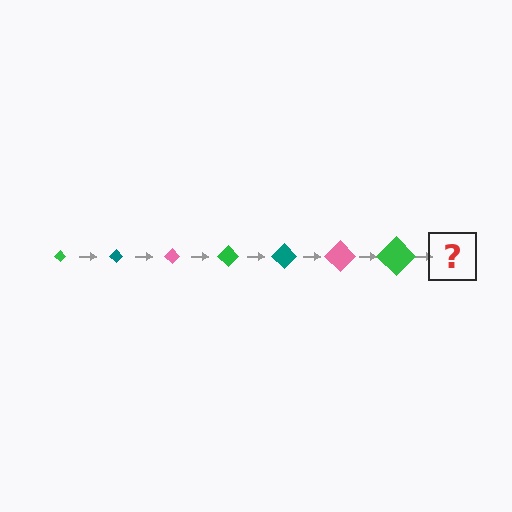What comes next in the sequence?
The next element should be a teal diamond, larger than the previous one.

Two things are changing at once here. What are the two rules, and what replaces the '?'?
The two rules are that the diamond grows larger each step and the color cycles through green, teal, and pink. The '?' should be a teal diamond, larger than the previous one.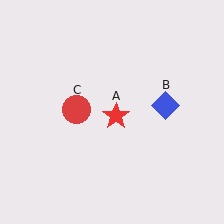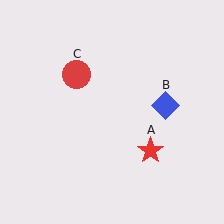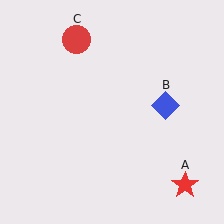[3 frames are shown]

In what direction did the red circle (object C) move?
The red circle (object C) moved up.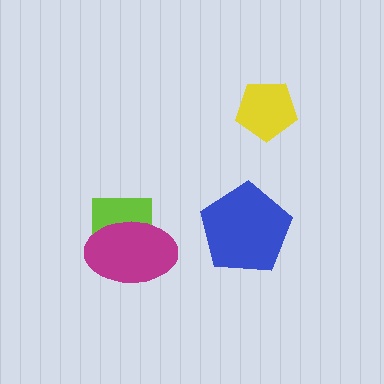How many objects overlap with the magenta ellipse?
1 object overlaps with the magenta ellipse.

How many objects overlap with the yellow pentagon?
0 objects overlap with the yellow pentagon.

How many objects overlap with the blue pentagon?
0 objects overlap with the blue pentagon.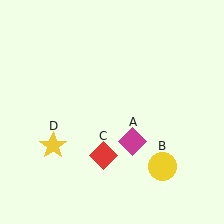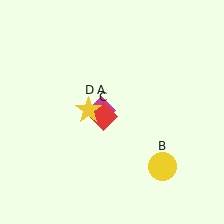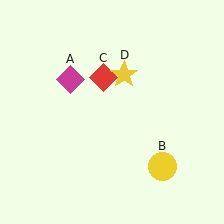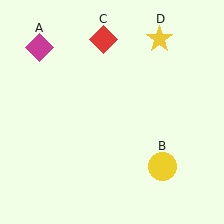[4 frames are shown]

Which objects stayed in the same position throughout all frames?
Yellow circle (object B) remained stationary.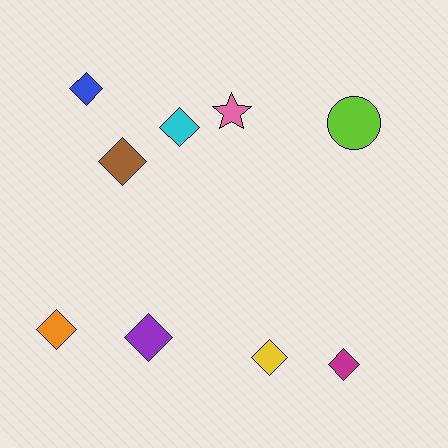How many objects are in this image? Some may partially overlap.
There are 9 objects.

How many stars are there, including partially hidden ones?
There is 1 star.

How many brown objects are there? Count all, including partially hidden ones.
There is 1 brown object.